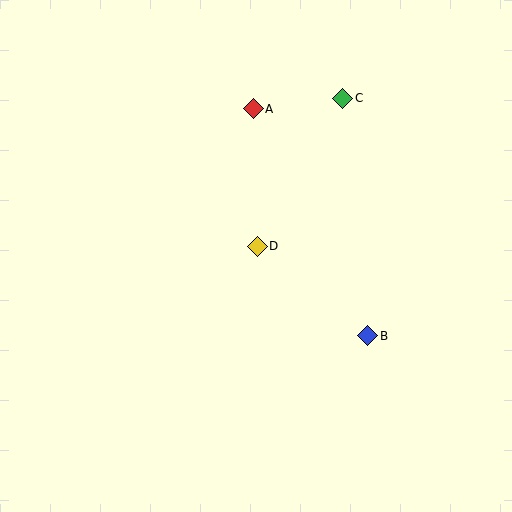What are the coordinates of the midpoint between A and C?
The midpoint between A and C is at (298, 103).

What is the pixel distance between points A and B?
The distance between A and B is 254 pixels.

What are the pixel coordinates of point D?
Point D is at (257, 246).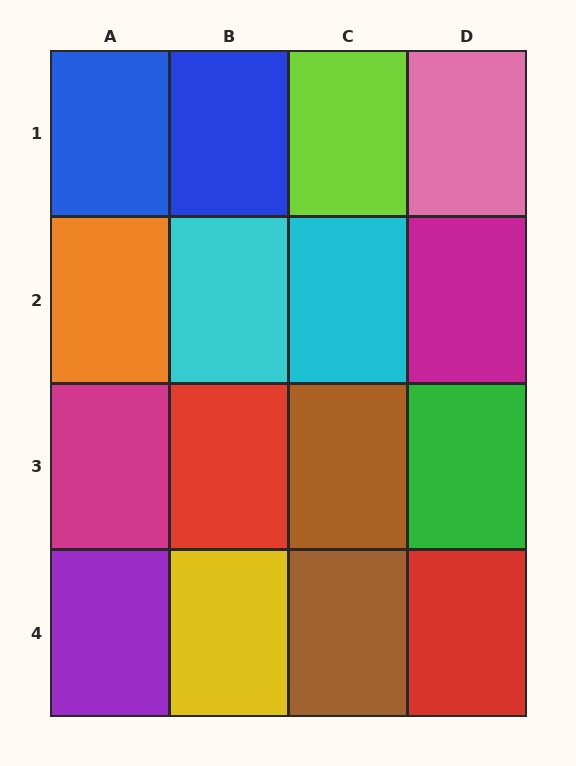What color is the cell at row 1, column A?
Blue.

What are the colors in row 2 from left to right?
Orange, cyan, cyan, magenta.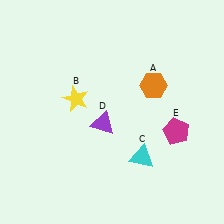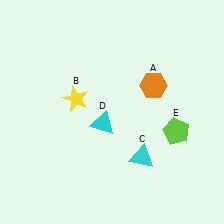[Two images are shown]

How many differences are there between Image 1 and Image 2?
There are 2 differences between the two images.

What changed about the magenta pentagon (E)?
In Image 1, E is magenta. In Image 2, it changed to lime.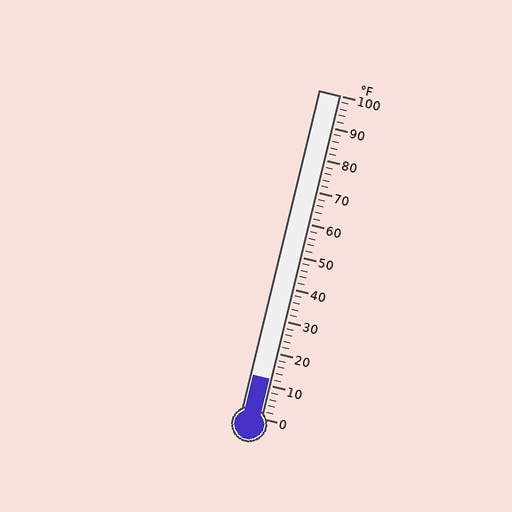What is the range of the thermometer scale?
The thermometer scale ranges from 0°F to 100°F.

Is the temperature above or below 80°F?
The temperature is below 80°F.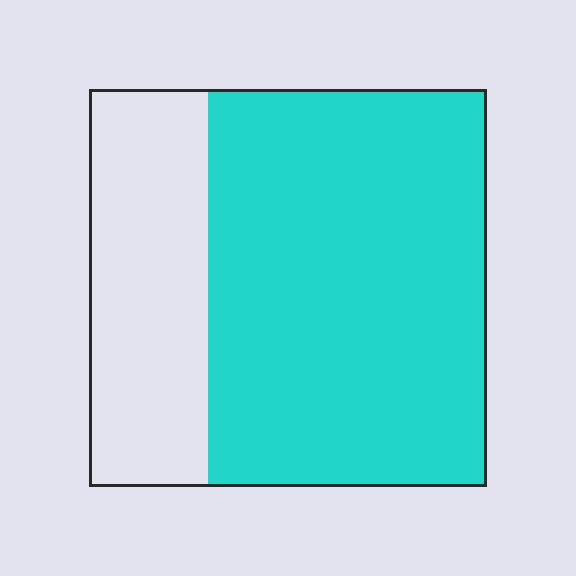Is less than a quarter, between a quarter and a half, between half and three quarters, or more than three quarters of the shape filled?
Between half and three quarters.